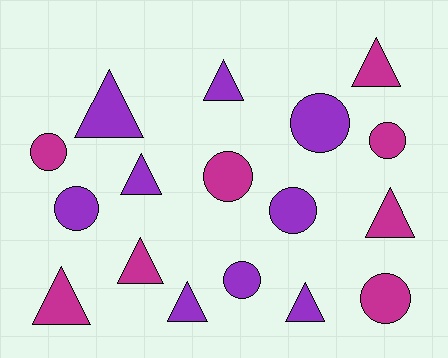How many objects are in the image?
There are 17 objects.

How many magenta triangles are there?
There are 4 magenta triangles.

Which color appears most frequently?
Purple, with 9 objects.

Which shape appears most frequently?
Triangle, with 9 objects.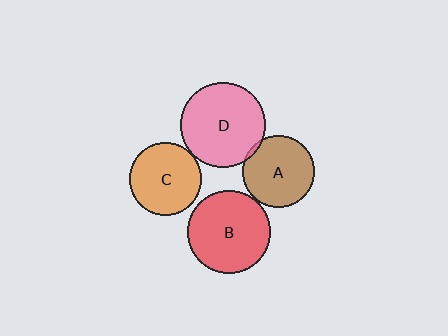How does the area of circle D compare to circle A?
Approximately 1.4 times.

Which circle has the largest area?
Circle D (pink).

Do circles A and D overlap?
Yes.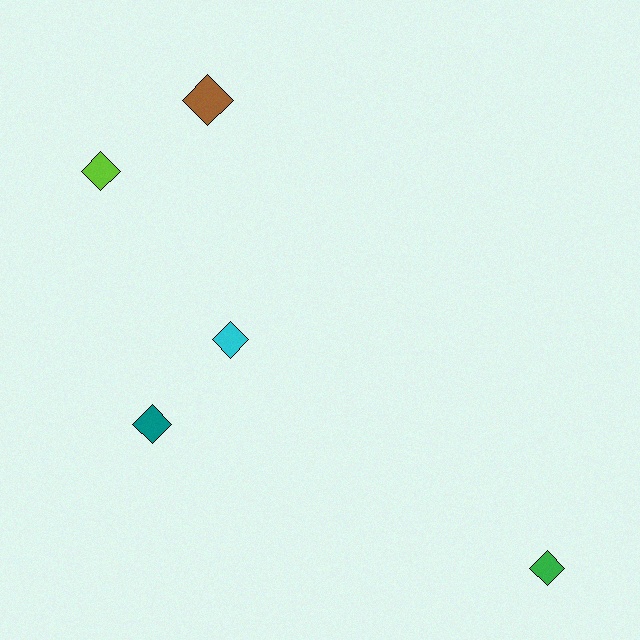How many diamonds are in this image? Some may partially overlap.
There are 5 diamonds.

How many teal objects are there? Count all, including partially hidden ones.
There is 1 teal object.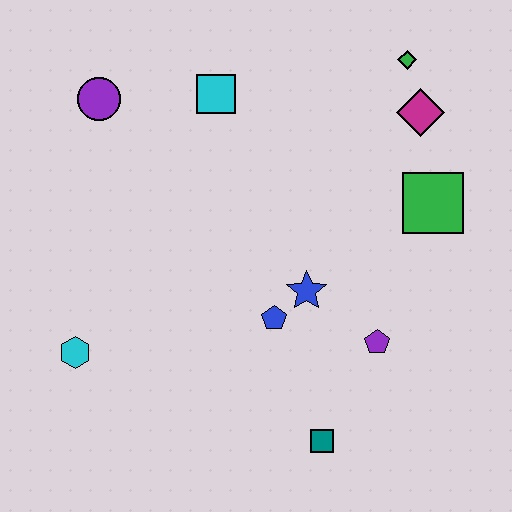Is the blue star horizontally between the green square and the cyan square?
Yes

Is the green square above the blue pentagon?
Yes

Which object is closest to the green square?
The magenta diamond is closest to the green square.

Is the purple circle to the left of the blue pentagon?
Yes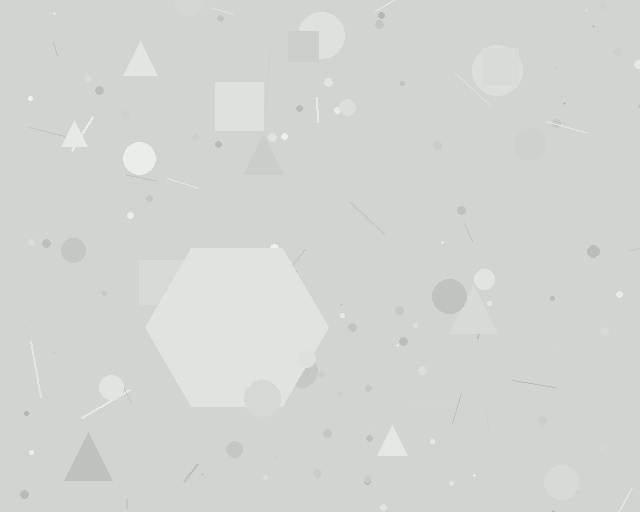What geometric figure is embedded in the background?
A hexagon is embedded in the background.